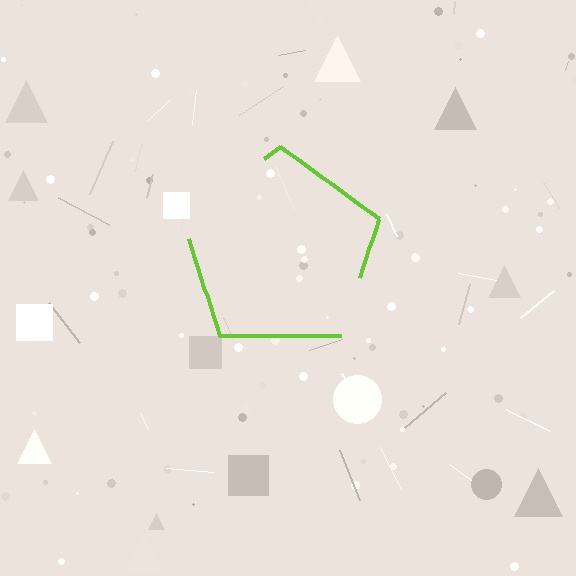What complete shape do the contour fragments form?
The contour fragments form a pentagon.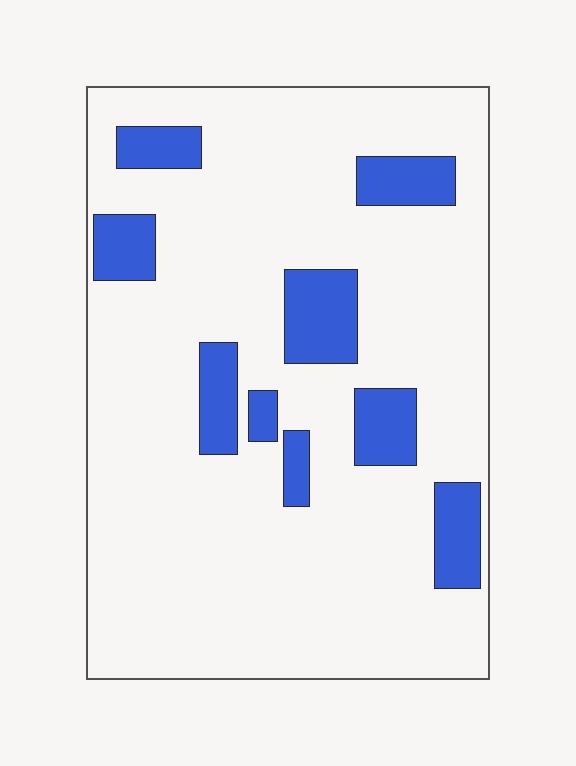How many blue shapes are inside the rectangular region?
9.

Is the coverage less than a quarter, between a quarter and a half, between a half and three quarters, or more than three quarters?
Less than a quarter.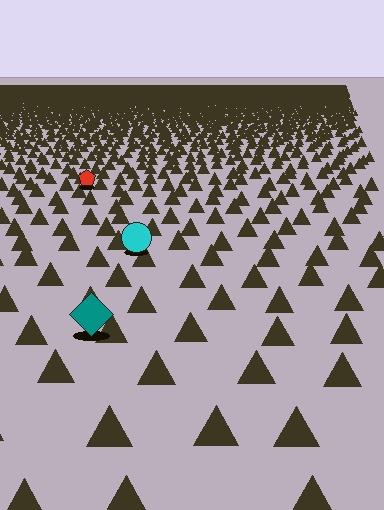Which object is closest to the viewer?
The teal diamond is closest. The texture marks near it are larger and more spread out.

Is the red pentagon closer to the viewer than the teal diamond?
No. The teal diamond is closer — you can tell from the texture gradient: the ground texture is coarser near it.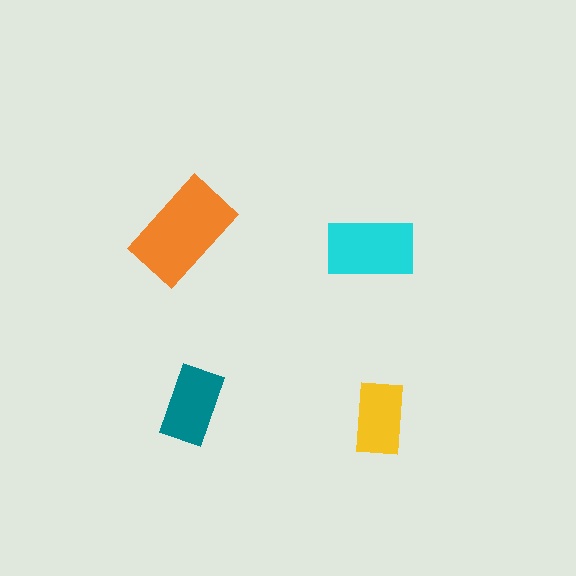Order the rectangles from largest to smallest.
the orange one, the cyan one, the teal one, the yellow one.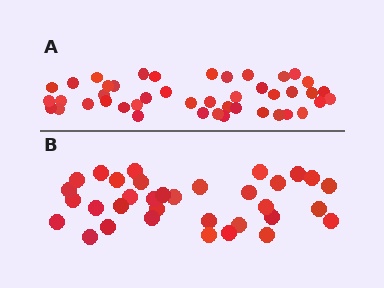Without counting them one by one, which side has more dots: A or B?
Region A (the top region) has more dots.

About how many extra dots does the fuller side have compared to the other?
Region A has roughly 10 or so more dots than region B.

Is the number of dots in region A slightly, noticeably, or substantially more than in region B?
Region A has noticeably more, but not dramatically so. The ratio is roughly 1.3 to 1.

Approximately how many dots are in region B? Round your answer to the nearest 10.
About 30 dots. (The exact count is 34, which rounds to 30.)